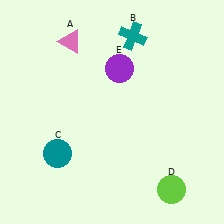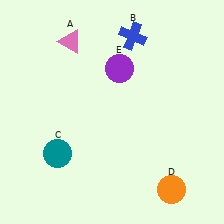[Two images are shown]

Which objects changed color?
B changed from teal to blue. D changed from lime to orange.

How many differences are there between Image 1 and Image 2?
There are 2 differences between the two images.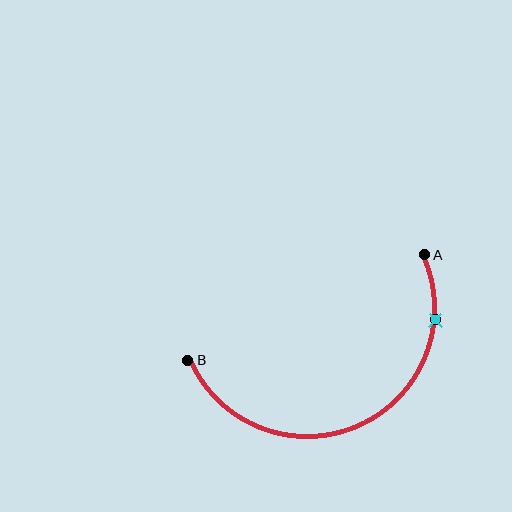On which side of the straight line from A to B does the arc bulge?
The arc bulges below the straight line connecting A and B.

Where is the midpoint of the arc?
The arc midpoint is the point on the curve farthest from the straight line joining A and B. It sits below that line.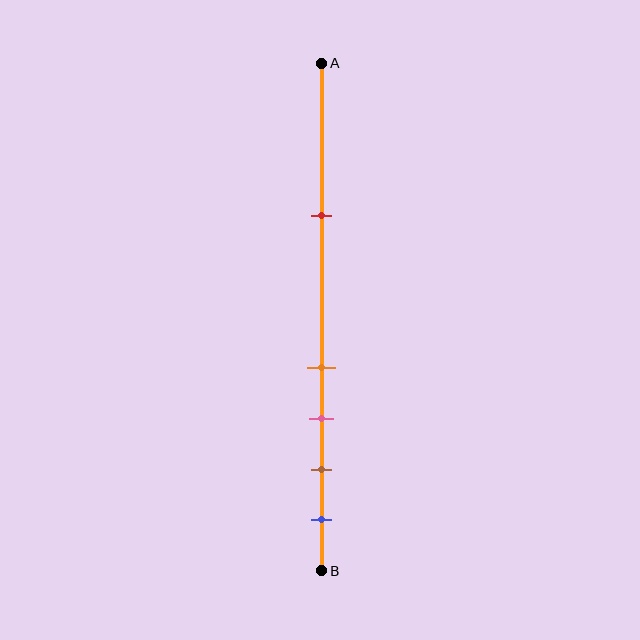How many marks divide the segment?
There are 5 marks dividing the segment.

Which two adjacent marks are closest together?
The orange and pink marks are the closest adjacent pair.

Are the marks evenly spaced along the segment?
No, the marks are not evenly spaced.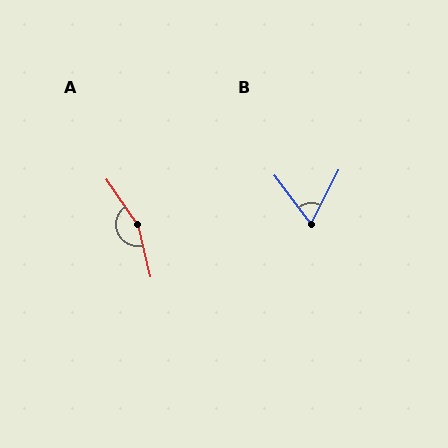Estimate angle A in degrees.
Approximately 159 degrees.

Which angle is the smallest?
B, at approximately 64 degrees.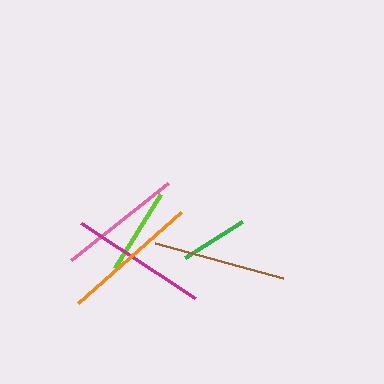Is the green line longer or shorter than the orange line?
The orange line is longer than the green line.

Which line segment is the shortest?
The green line is the shortest at approximately 67 pixels.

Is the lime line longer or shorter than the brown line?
The brown line is longer than the lime line.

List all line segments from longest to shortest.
From longest to shortest: orange, magenta, brown, pink, lime, green.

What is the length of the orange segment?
The orange segment is approximately 137 pixels long.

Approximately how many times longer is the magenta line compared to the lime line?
The magenta line is approximately 1.6 times the length of the lime line.